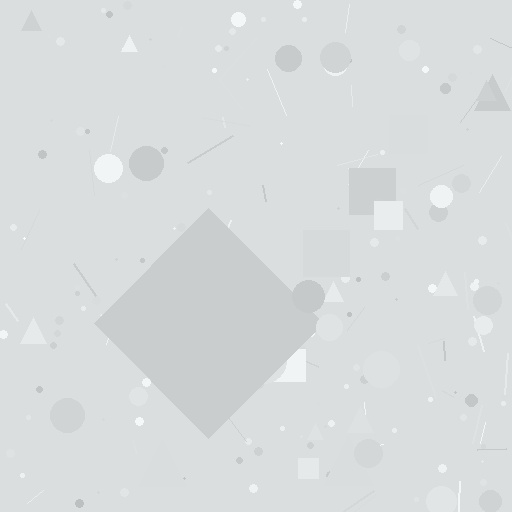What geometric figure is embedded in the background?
A diamond is embedded in the background.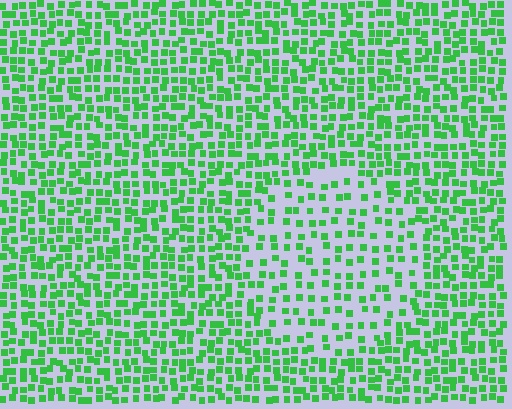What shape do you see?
I see a circle.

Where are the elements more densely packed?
The elements are more densely packed outside the circle boundary.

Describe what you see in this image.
The image contains small green elements arranged at two different densities. A circle-shaped region is visible where the elements are less densely packed than the surrounding area.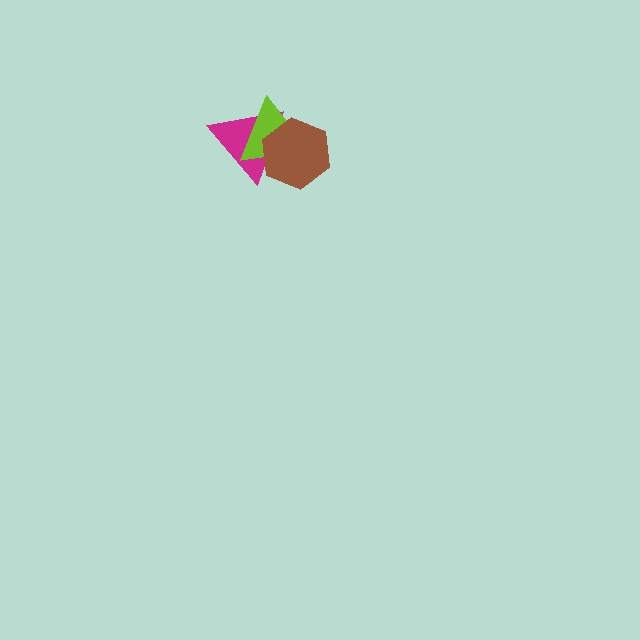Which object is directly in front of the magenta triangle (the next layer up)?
The lime triangle is directly in front of the magenta triangle.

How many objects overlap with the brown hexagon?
2 objects overlap with the brown hexagon.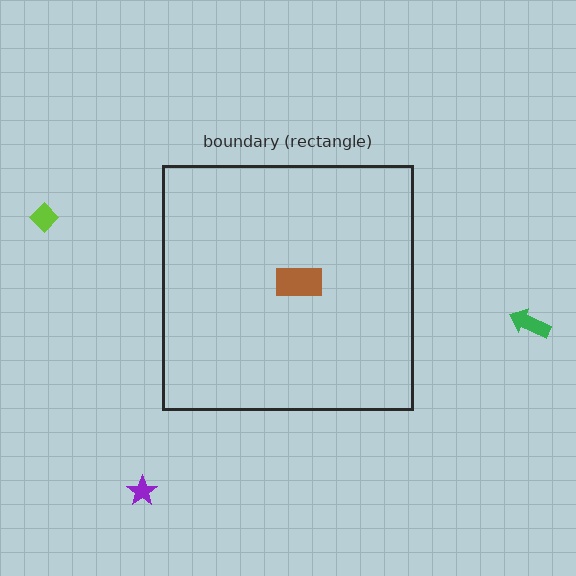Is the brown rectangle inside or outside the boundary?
Inside.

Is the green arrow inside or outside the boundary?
Outside.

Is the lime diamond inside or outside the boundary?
Outside.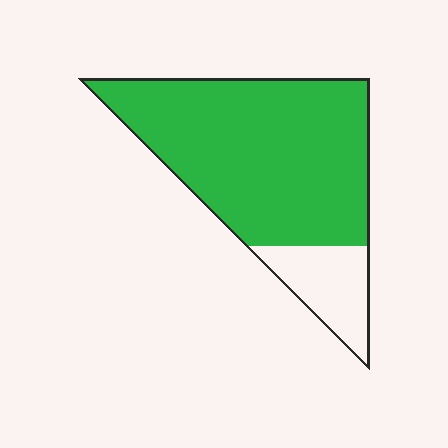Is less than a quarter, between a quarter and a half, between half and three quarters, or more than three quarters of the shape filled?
More than three quarters.